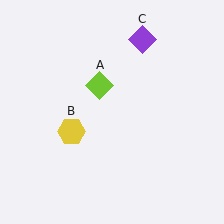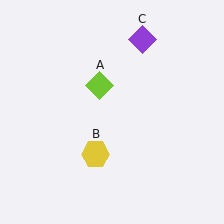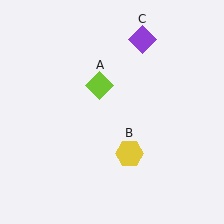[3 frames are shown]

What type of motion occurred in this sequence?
The yellow hexagon (object B) rotated counterclockwise around the center of the scene.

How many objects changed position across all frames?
1 object changed position: yellow hexagon (object B).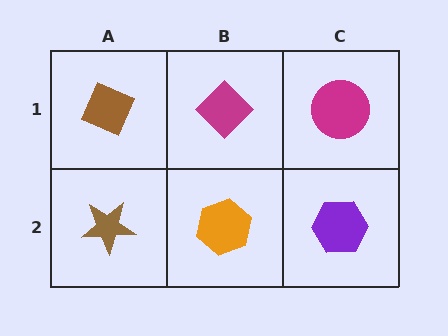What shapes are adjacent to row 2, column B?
A magenta diamond (row 1, column B), a brown star (row 2, column A), a purple hexagon (row 2, column C).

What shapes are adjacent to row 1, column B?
An orange hexagon (row 2, column B), a brown diamond (row 1, column A), a magenta circle (row 1, column C).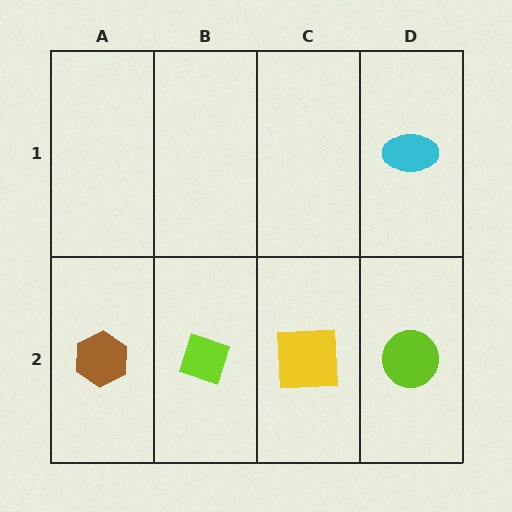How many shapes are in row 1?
1 shape.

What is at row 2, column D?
A lime circle.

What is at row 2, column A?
A brown hexagon.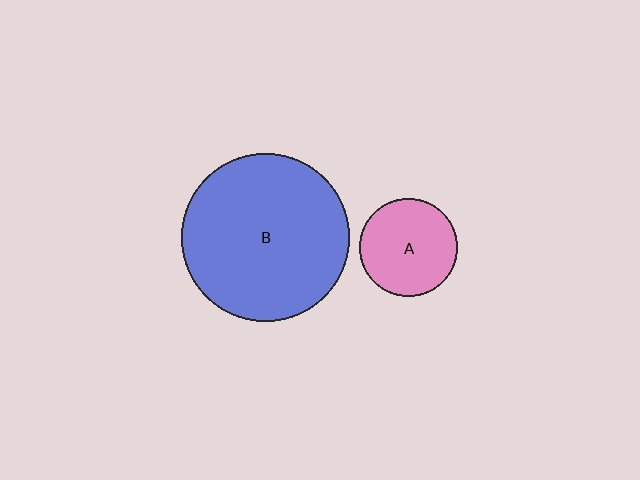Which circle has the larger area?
Circle B (blue).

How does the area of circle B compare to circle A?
Approximately 2.9 times.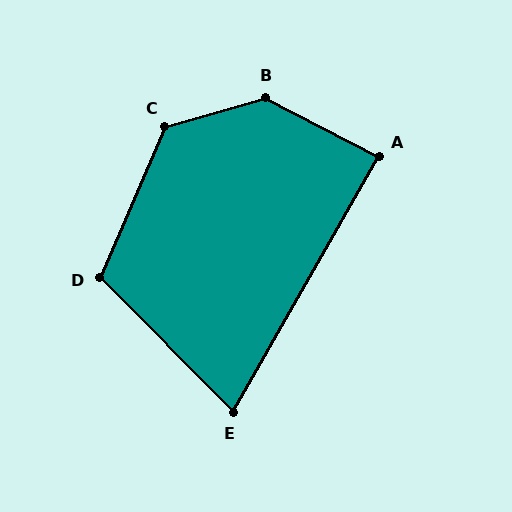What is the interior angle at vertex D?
Approximately 112 degrees (obtuse).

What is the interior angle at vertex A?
Approximately 88 degrees (approximately right).